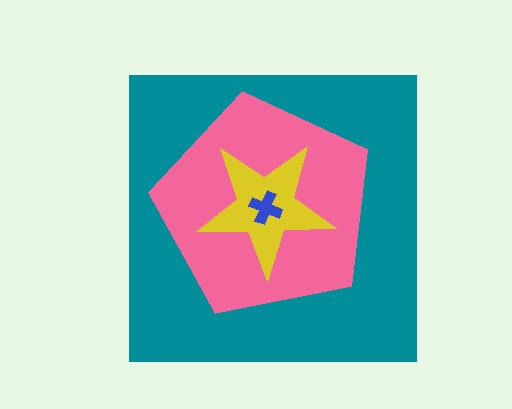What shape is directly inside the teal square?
The pink pentagon.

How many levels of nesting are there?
4.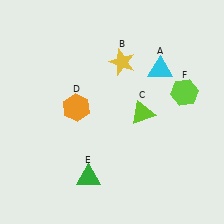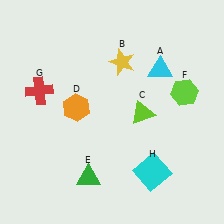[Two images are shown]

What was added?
A red cross (G), a cyan square (H) were added in Image 2.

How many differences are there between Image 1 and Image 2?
There are 2 differences between the two images.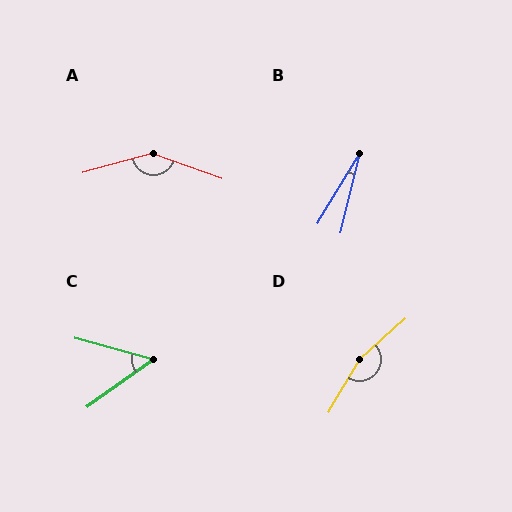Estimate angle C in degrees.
Approximately 51 degrees.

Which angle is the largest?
D, at approximately 162 degrees.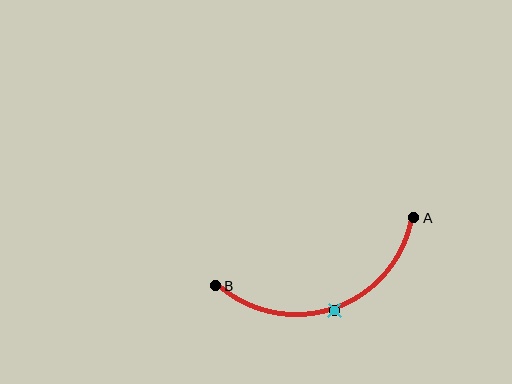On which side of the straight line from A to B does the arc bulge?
The arc bulges below the straight line connecting A and B.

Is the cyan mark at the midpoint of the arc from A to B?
Yes. The cyan mark lies on the arc at equal arc-length from both A and B — it is the arc midpoint.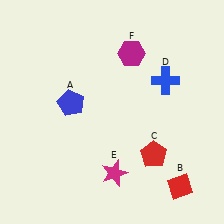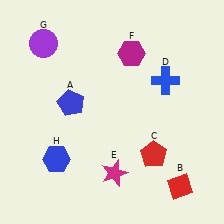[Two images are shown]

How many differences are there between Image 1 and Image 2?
There are 2 differences between the two images.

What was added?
A purple circle (G), a blue hexagon (H) were added in Image 2.